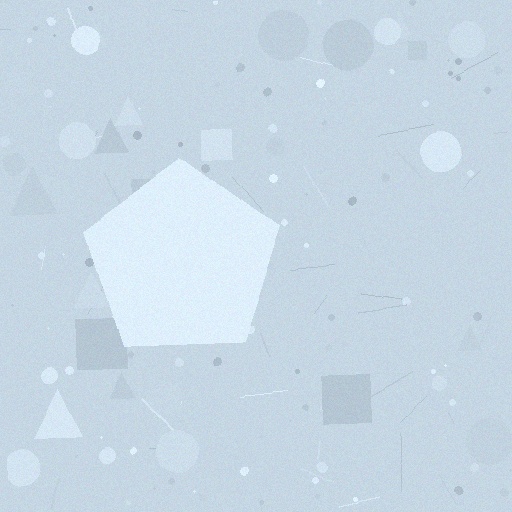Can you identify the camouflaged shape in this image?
The camouflaged shape is a pentagon.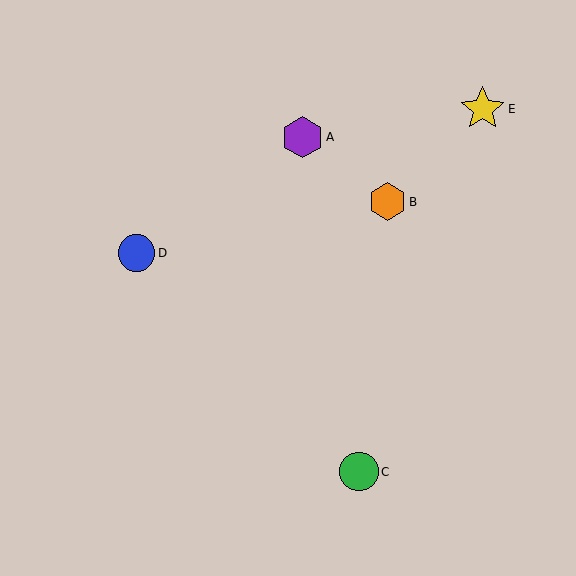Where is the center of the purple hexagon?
The center of the purple hexagon is at (302, 137).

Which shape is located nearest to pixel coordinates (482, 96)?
The yellow star (labeled E) at (483, 109) is nearest to that location.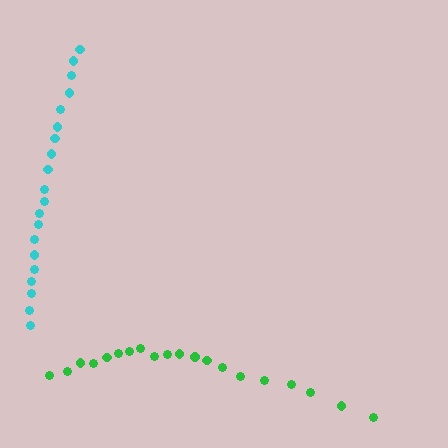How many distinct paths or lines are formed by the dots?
There are 2 distinct paths.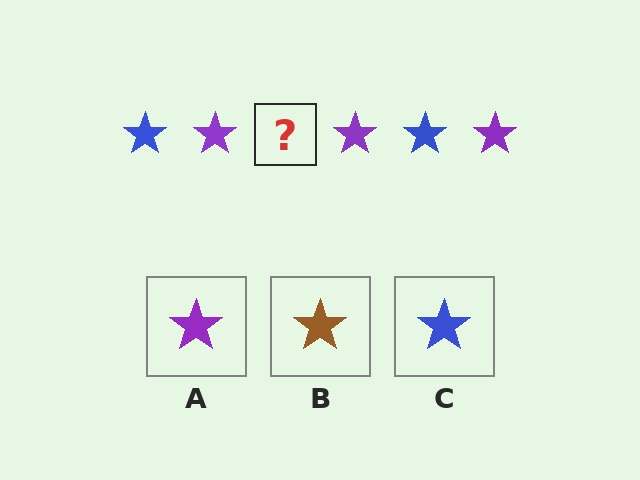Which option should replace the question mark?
Option C.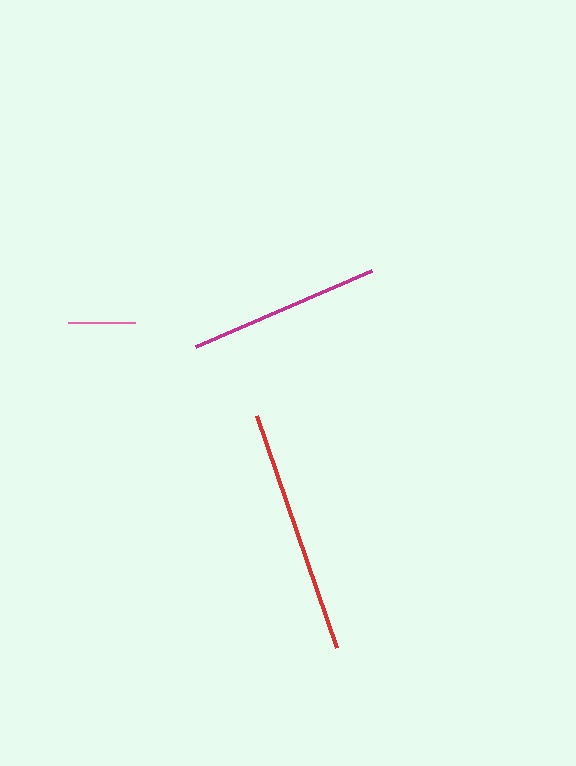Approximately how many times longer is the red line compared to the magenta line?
The red line is approximately 1.3 times the length of the magenta line.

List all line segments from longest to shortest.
From longest to shortest: red, magenta, pink.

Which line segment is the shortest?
The pink line is the shortest at approximately 66 pixels.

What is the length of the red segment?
The red segment is approximately 246 pixels long.